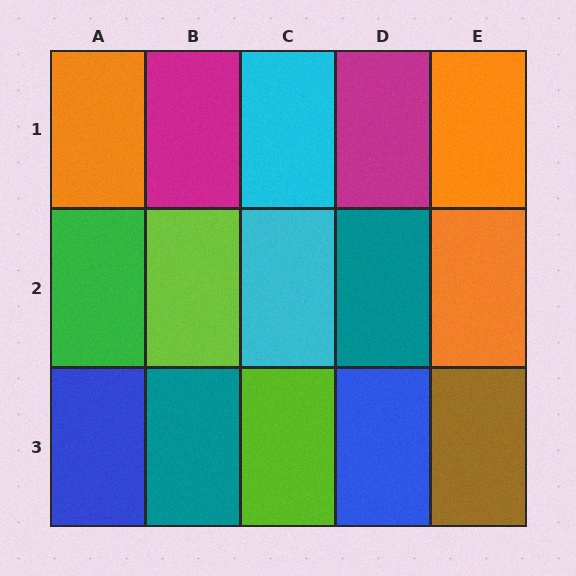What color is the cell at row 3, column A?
Blue.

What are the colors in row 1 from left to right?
Orange, magenta, cyan, magenta, orange.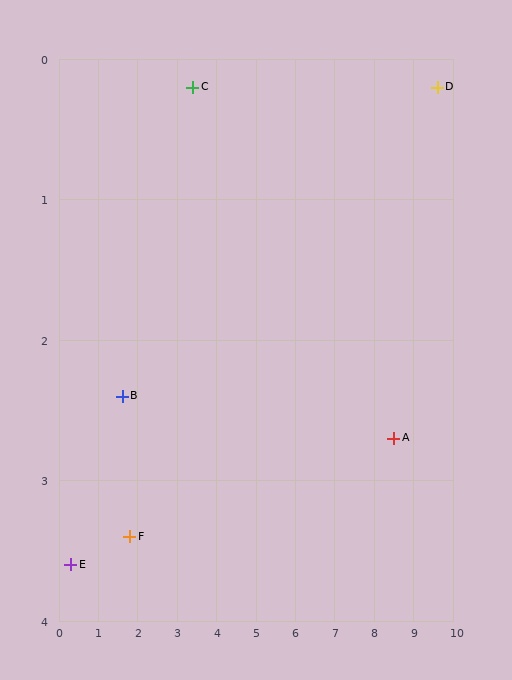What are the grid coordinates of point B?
Point B is at approximately (1.6, 2.4).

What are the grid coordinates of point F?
Point F is at approximately (1.8, 3.4).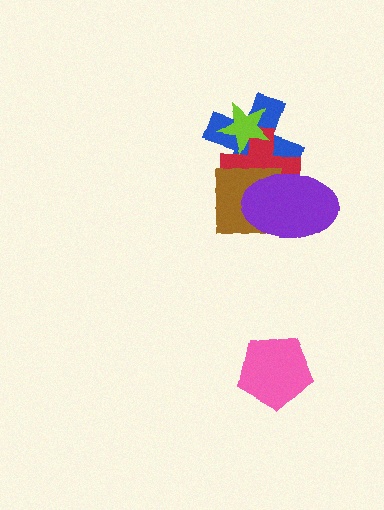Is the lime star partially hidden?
No, no other shape covers it.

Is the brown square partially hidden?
Yes, it is partially covered by another shape.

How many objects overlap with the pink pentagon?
0 objects overlap with the pink pentagon.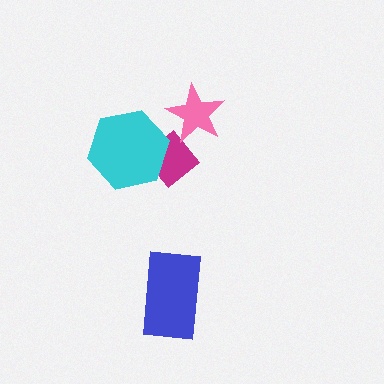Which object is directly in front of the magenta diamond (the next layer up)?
The pink star is directly in front of the magenta diamond.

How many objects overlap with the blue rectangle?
0 objects overlap with the blue rectangle.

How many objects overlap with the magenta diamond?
2 objects overlap with the magenta diamond.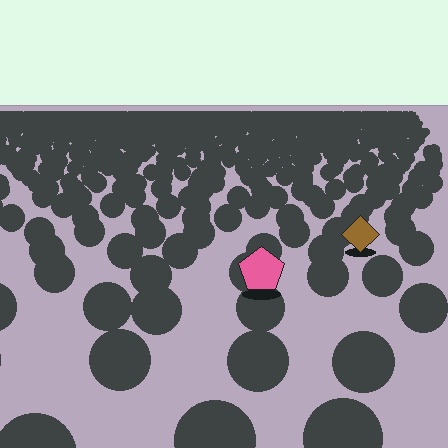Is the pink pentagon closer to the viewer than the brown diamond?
Yes. The pink pentagon is closer — you can tell from the texture gradient: the ground texture is coarser near it.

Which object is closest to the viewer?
The pink pentagon is closest. The texture marks near it are larger and more spread out.